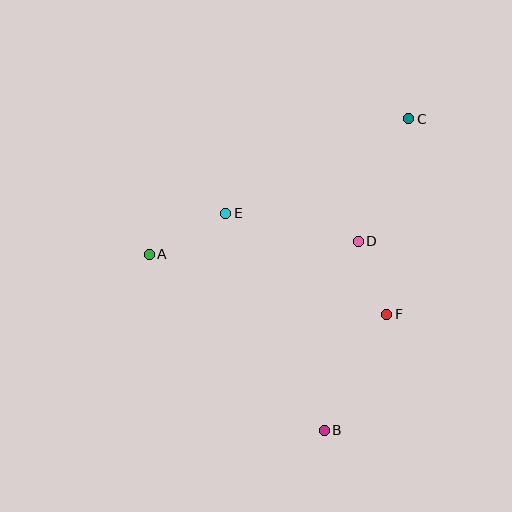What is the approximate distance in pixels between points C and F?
The distance between C and F is approximately 197 pixels.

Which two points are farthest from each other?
Points B and C are farthest from each other.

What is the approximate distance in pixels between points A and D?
The distance between A and D is approximately 209 pixels.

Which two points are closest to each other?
Points D and F are closest to each other.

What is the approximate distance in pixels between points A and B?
The distance between A and B is approximately 248 pixels.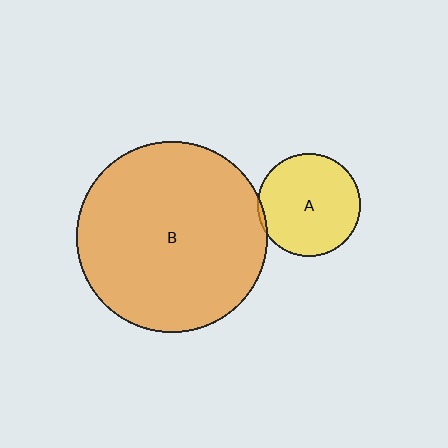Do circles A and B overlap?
Yes.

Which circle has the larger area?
Circle B (orange).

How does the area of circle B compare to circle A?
Approximately 3.4 times.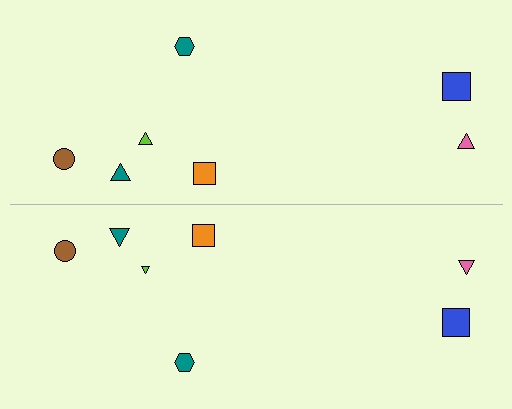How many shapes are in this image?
There are 14 shapes in this image.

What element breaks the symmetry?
The lime triangle on the bottom side has a different size than its mirror counterpart.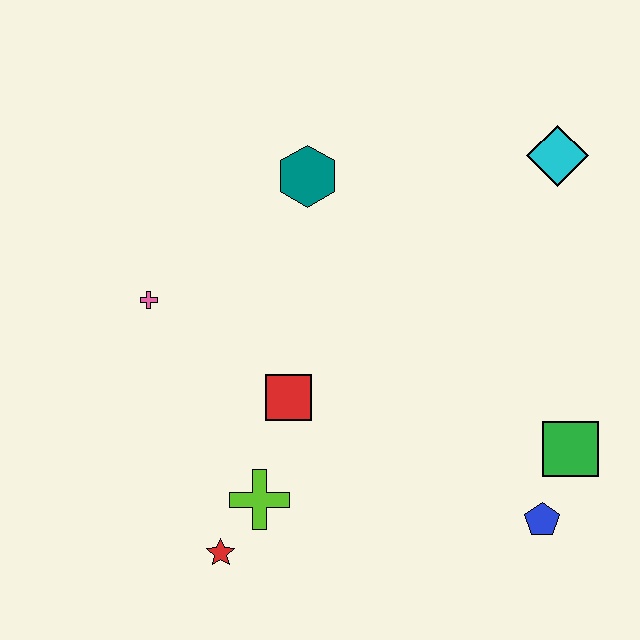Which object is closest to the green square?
The blue pentagon is closest to the green square.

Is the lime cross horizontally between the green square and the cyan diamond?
No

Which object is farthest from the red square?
The cyan diamond is farthest from the red square.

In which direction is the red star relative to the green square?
The red star is to the left of the green square.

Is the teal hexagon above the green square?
Yes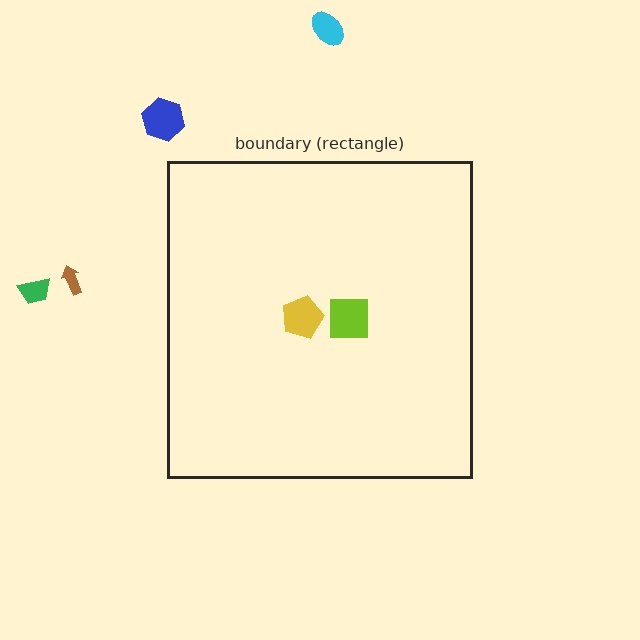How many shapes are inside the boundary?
2 inside, 4 outside.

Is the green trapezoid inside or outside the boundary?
Outside.